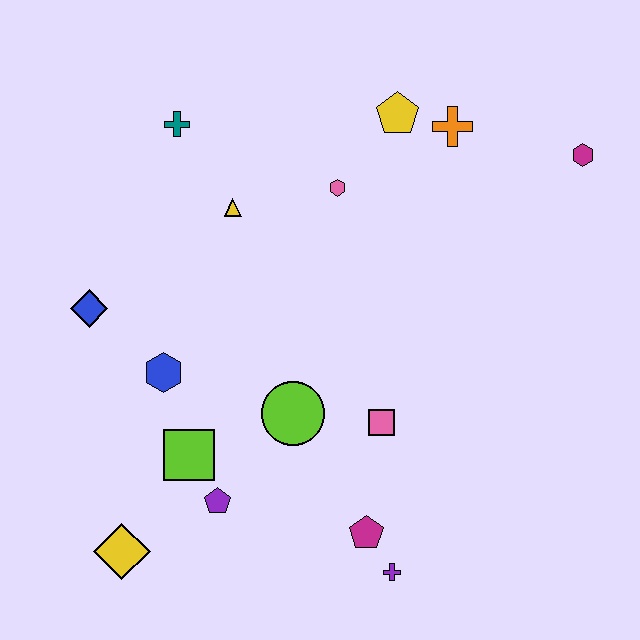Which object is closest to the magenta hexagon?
The orange cross is closest to the magenta hexagon.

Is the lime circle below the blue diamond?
Yes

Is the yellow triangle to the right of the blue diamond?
Yes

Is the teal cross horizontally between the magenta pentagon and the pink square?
No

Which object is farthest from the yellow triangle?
The purple cross is farthest from the yellow triangle.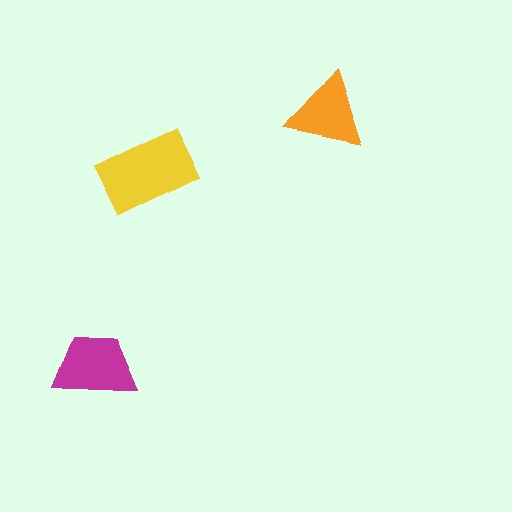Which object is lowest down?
The magenta trapezoid is bottommost.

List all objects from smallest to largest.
The orange triangle, the magenta trapezoid, the yellow rectangle.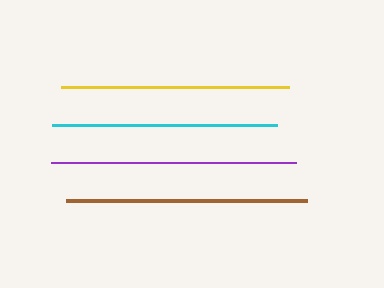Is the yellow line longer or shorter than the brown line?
The brown line is longer than the yellow line.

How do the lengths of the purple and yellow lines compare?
The purple and yellow lines are approximately the same length.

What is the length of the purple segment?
The purple segment is approximately 244 pixels long.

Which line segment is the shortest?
The cyan line is the shortest at approximately 224 pixels.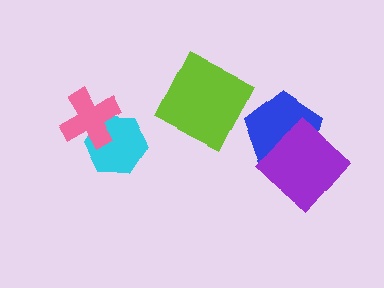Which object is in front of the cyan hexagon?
The pink cross is in front of the cyan hexagon.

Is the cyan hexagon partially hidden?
Yes, it is partially covered by another shape.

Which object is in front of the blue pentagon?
The purple diamond is in front of the blue pentagon.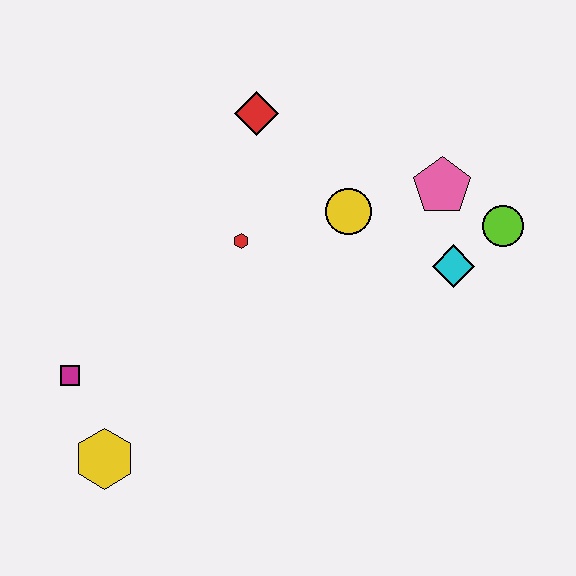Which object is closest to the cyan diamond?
The lime circle is closest to the cyan diamond.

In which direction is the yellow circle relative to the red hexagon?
The yellow circle is to the right of the red hexagon.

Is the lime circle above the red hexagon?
Yes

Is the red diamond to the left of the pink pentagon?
Yes